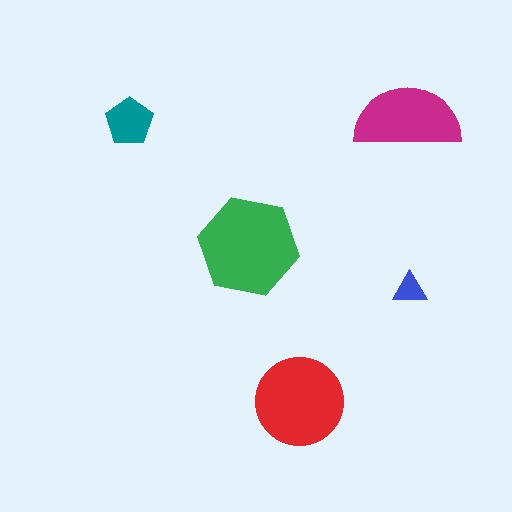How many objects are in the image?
There are 5 objects in the image.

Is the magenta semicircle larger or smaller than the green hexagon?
Smaller.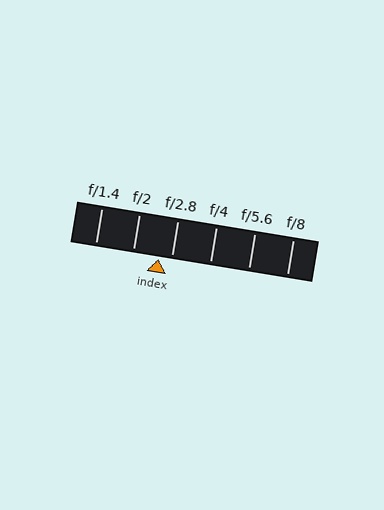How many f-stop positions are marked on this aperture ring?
There are 6 f-stop positions marked.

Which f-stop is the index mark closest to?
The index mark is closest to f/2.8.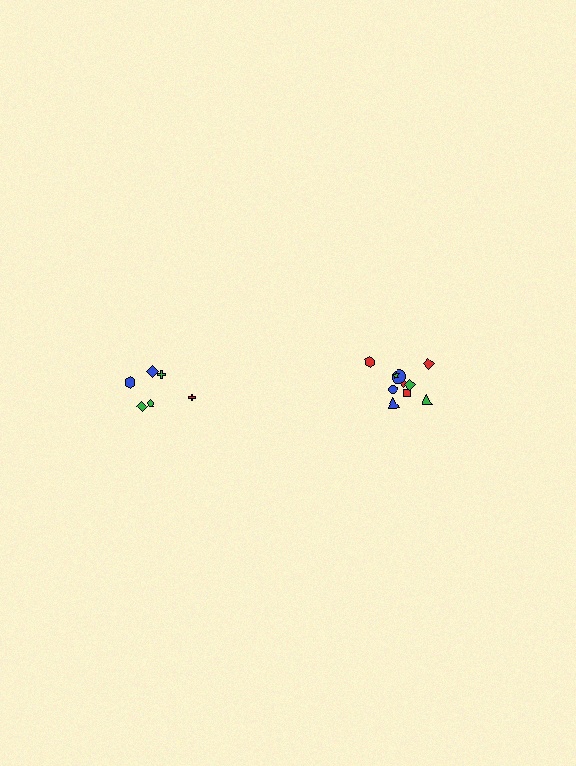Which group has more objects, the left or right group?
The right group.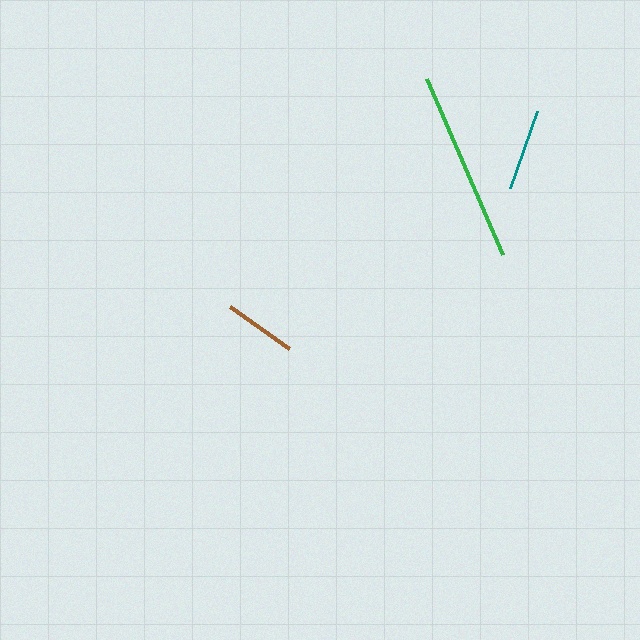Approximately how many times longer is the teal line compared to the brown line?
The teal line is approximately 1.1 times the length of the brown line.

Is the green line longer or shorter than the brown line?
The green line is longer than the brown line.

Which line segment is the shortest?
The brown line is the shortest at approximately 72 pixels.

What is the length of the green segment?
The green segment is approximately 191 pixels long.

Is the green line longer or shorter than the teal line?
The green line is longer than the teal line.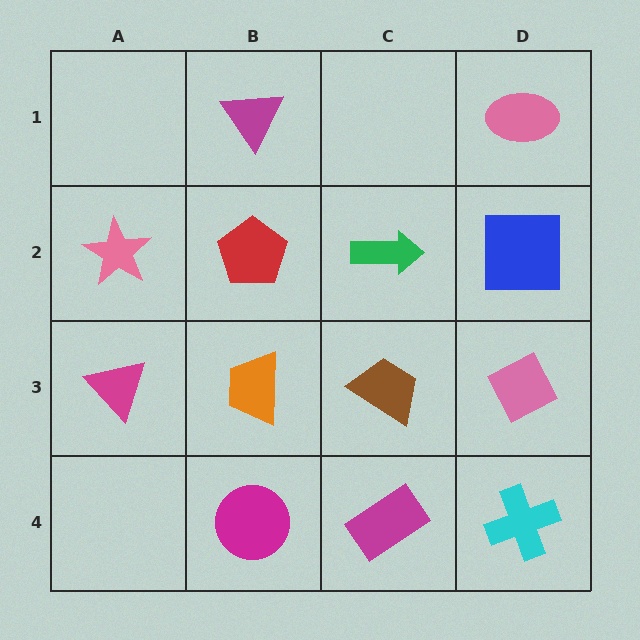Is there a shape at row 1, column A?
No, that cell is empty.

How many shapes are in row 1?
2 shapes.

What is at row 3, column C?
A brown trapezoid.